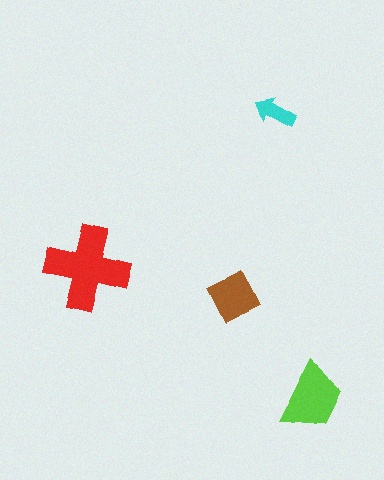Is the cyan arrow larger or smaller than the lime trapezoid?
Smaller.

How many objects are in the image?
There are 4 objects in the image.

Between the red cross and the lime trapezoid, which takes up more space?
The red cross.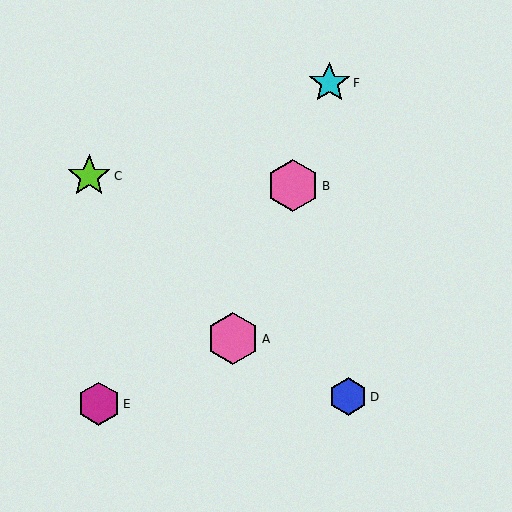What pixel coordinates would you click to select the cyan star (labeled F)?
Click at (329, 83) to select the cyan star F.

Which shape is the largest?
The pink hexagon (labeled B) is the largest.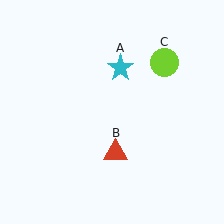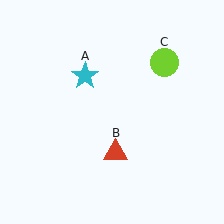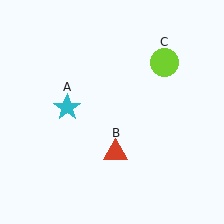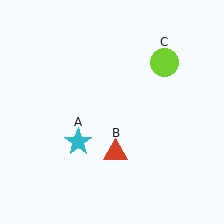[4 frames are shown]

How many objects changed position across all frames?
1 object changed position: cyan star (object A).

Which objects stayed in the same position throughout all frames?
Red triangle (object B) and lime circle (object C) remained stationary.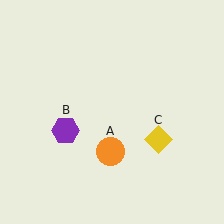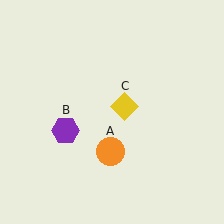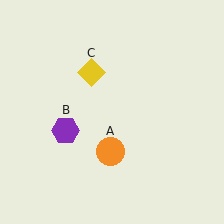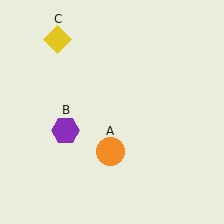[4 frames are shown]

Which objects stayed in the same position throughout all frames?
Orange circle (object A) and purple hexagon (object B) remained stationary.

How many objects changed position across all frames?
1 object changed position: yellow diamond (object C).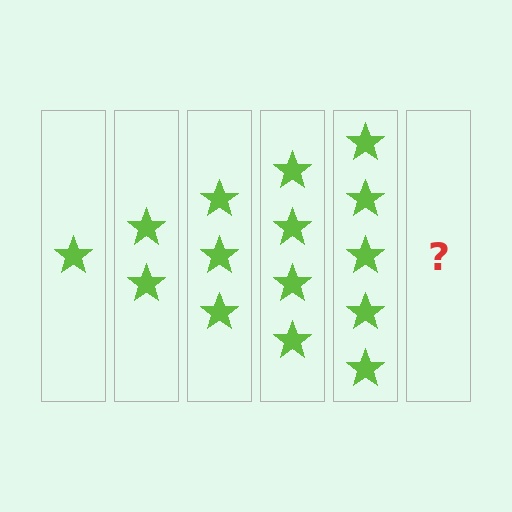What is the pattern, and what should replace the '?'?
The pattern is that each step adds one more star. The '?' should be 6 stars.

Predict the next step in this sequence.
The next step is 6 stars.